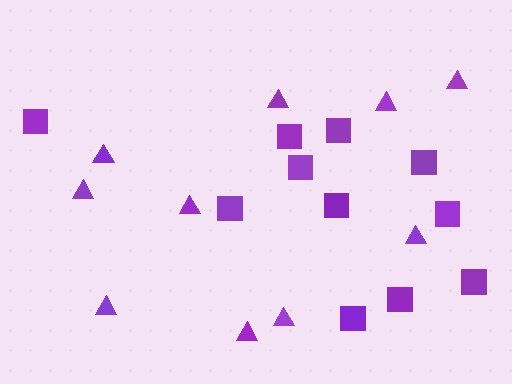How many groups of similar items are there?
There are 2 groups: one group of squares (11) and one group of triangles (10).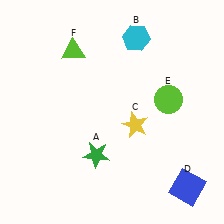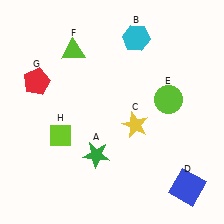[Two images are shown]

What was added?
A red pentagon (G), a lime diamond (H) were added in Image 2.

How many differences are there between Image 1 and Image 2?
There are 2 differences between the two images.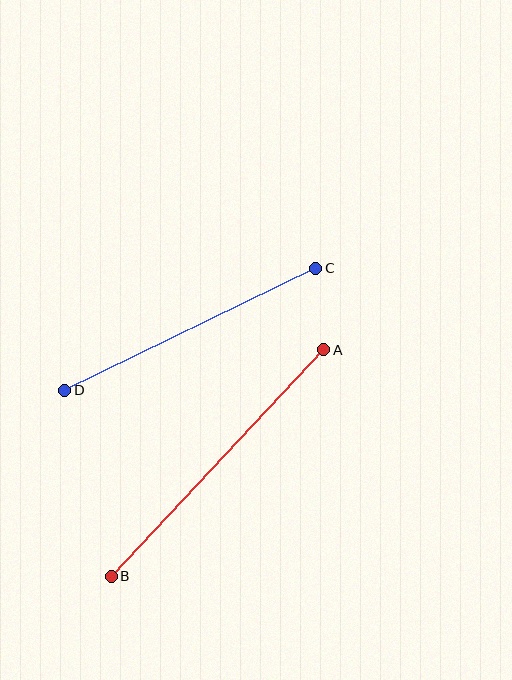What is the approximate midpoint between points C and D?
The midpoint is at approximately (190, 329) pixels.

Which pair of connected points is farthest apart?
Points A and B are farthest apart.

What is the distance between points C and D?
The distance is approximately 279 pixels.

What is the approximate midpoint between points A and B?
The midpoint is at approximately (218, 463) pixels.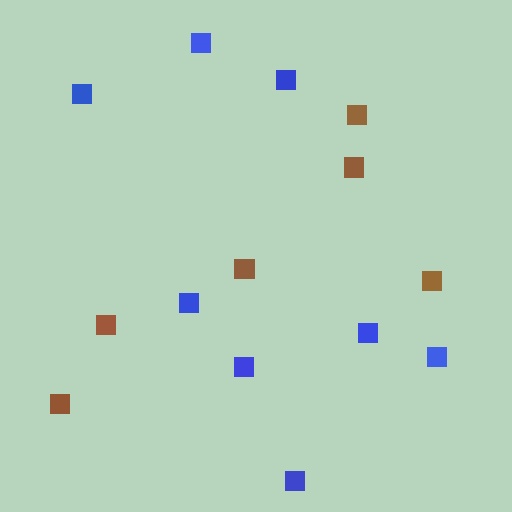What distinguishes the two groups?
There are 2 groups: one group of blue squares (8) and one group of brown squares (6).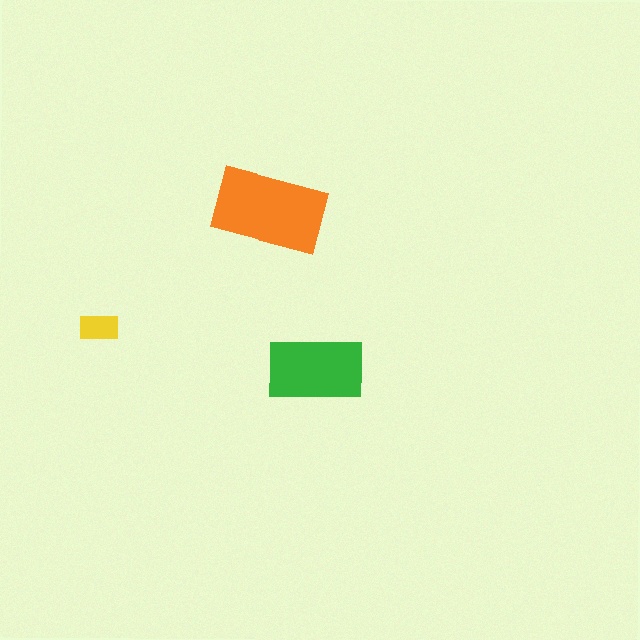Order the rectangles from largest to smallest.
the orange one, the green one, the yellow one.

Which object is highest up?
The orange rectangle is topmost.